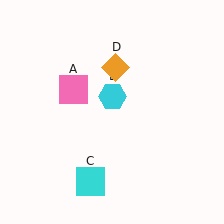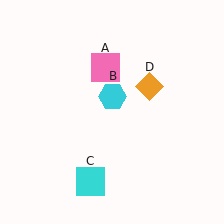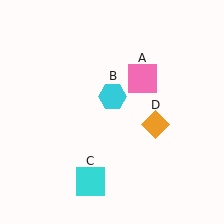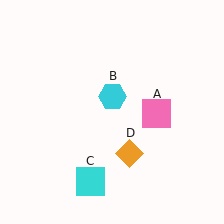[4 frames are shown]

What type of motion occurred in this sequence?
The pink square (object A), orange diamond (object D) rotated clockwise around the center of the scene.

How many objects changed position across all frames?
2 objects changed position: pink square (object A), orange diamond (object D).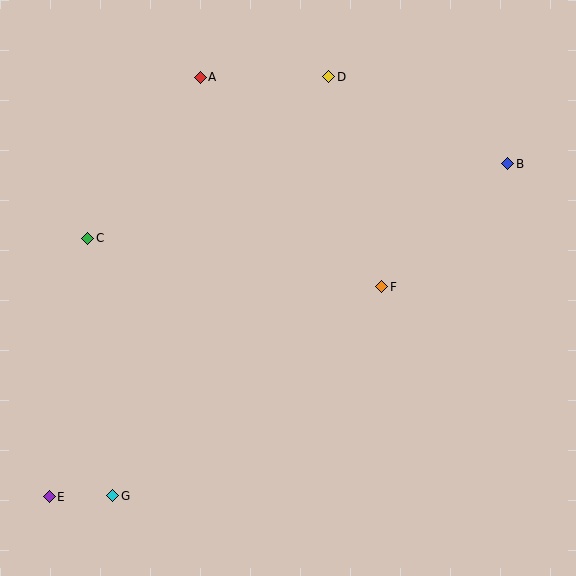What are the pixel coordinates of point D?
Point D is at (329, 77).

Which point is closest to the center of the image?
Point F at (382, 287) is closest to the center.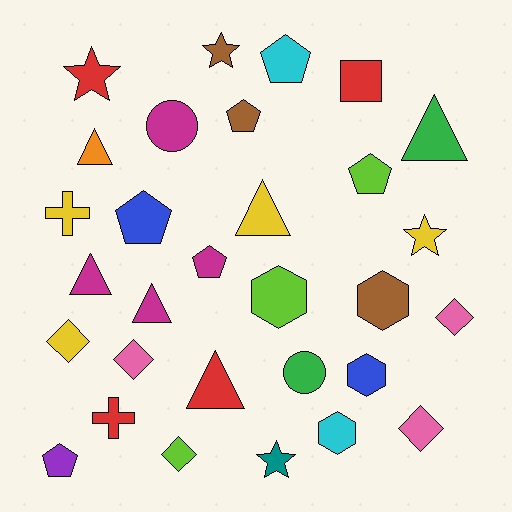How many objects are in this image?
There are 30 objects.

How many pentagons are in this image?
There are 6 pentagons.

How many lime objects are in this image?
There are 3 lime objects.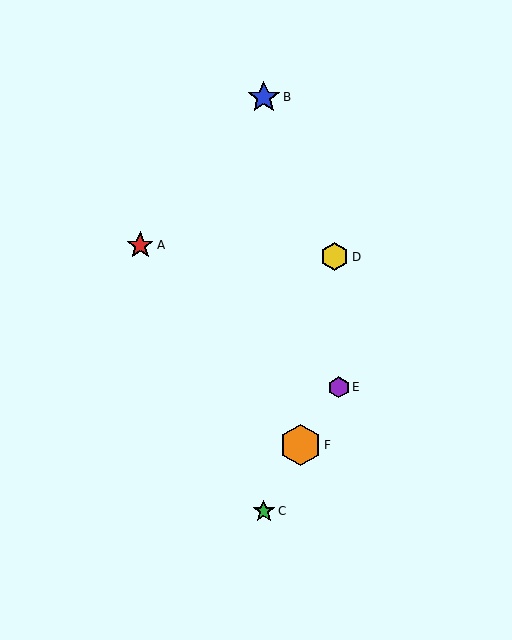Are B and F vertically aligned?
No, B is at x≈264 and F is at x≈300.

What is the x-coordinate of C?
Object C is at x≈264.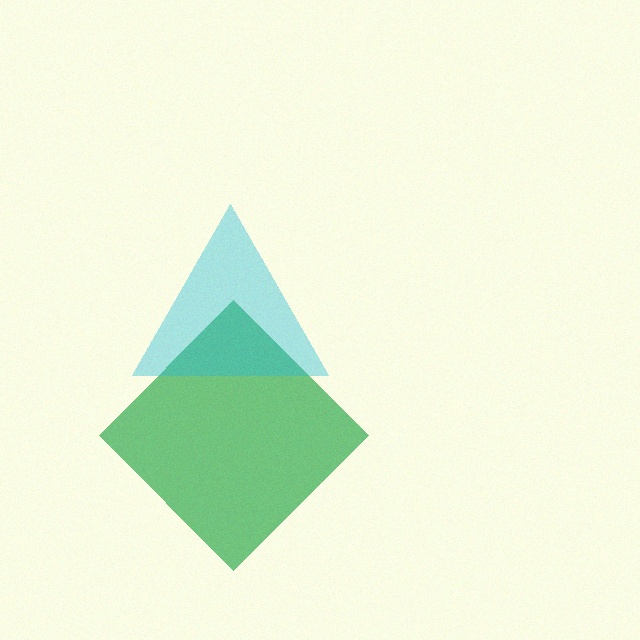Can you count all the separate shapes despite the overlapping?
Yes, there are 2 separate shapes.